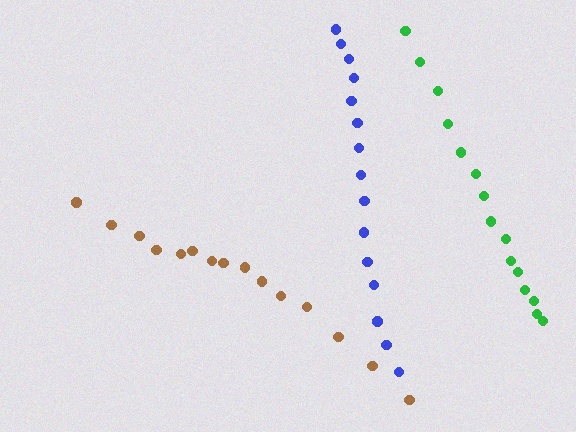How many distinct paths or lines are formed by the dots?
There are 3 distinct paths.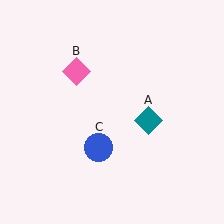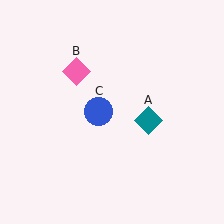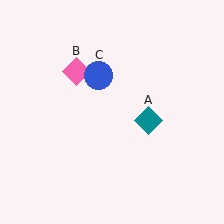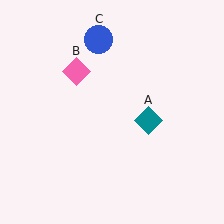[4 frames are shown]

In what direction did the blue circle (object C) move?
The blue circle (object C) moved up.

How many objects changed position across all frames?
1 object changed position: blue circle (object C).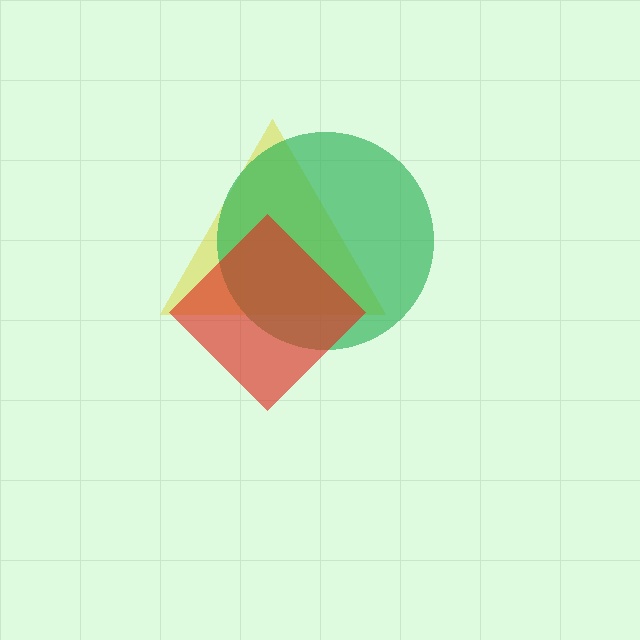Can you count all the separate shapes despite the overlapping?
Yes, there are 3 separate shapes.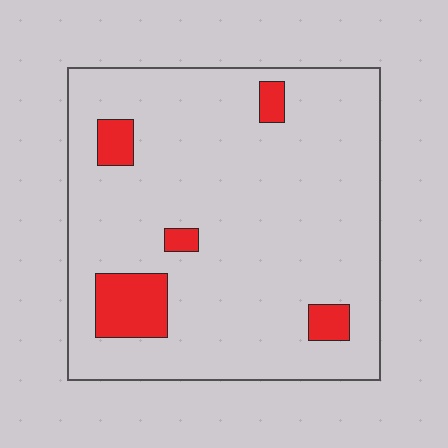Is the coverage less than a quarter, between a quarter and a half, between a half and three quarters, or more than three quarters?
Less than a quarter.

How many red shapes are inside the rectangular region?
5.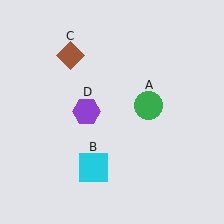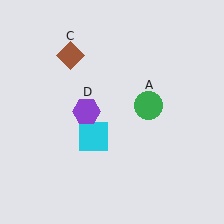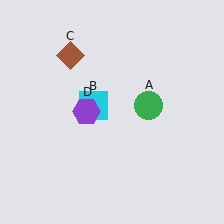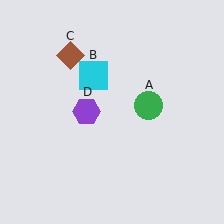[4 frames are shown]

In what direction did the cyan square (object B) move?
The cyan square (object B) moved up.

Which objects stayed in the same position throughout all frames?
Green circle (object A) and brown diamond (object C) and purple hexagon (object D) remained stationary.